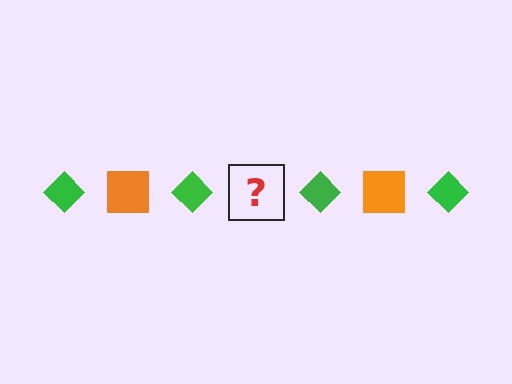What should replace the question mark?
The question mark should be replaced with an orange square.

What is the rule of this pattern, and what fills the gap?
The rule is that the pattern alternates between green diamond and orange square. The gap should be filled with an orange square.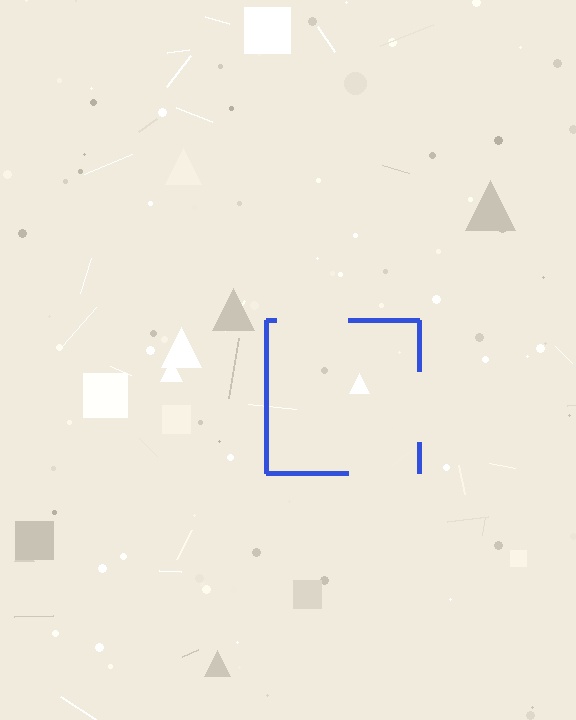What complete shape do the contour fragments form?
The contour fragments form a square.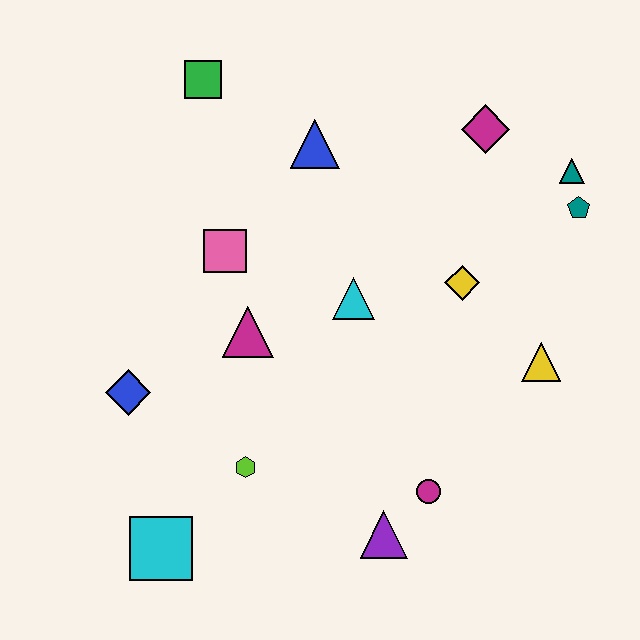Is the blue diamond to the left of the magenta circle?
Yes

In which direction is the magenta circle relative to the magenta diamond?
The magenta circle is below the magenta diamond.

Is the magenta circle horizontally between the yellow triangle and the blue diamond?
Yes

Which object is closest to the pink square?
The magenta triangle is closest to the pink square.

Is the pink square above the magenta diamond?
No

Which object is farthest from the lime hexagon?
The teal triangle is farthest from the lime hexagon.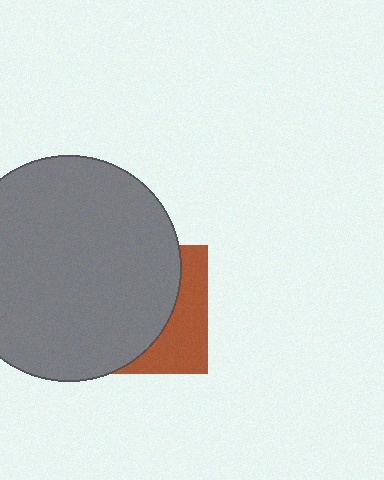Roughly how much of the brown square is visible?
A small part of it is visible (roughly 33%).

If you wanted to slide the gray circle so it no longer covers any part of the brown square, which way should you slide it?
Slide it left — that is the most direct way to separate the two shapes.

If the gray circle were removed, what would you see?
You would see the complete brown square.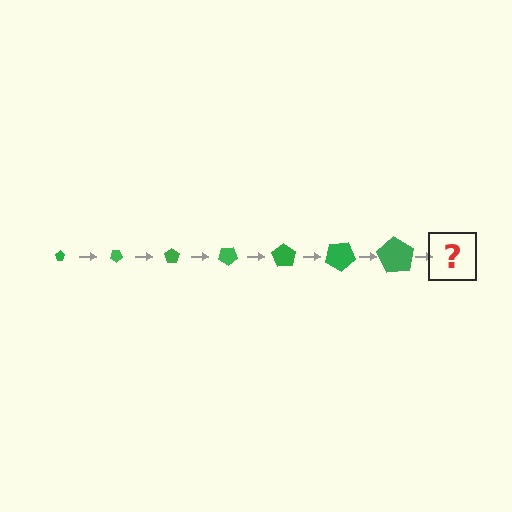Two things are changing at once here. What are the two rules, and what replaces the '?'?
The two rules are that the pentagon grows larger each step and it rotates 35 degrees each step. The '?' should be a pentagon, larger than the previous one and rotated 245 degrees from the start.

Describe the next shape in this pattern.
It should be a pentagon, larger than the previous one and rotated 245 degrees from the start.